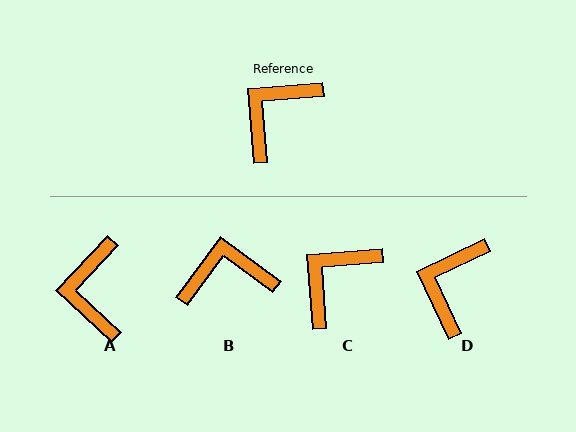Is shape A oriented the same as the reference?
No, it is off by about 43 degrees.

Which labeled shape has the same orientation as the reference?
C.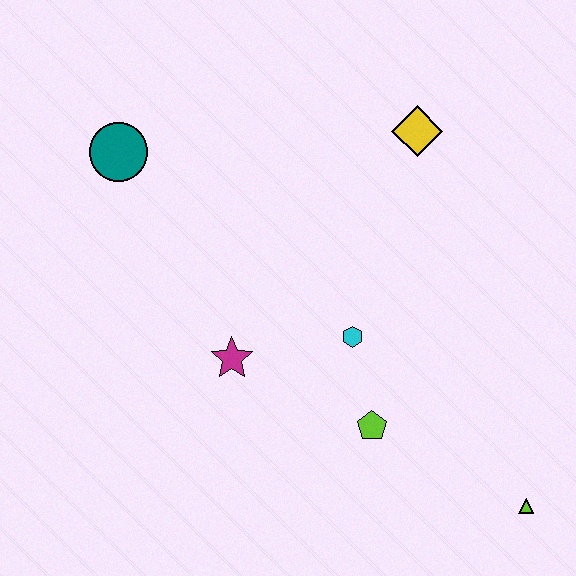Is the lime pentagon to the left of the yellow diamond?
Yes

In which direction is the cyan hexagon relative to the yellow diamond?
The cyan hexagon is below the yellow diamond.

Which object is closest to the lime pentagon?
The cyan hexagon is closest to the lime pentagon.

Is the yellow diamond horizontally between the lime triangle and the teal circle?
Yes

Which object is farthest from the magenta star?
The lime triangle is farthest from the magenta star.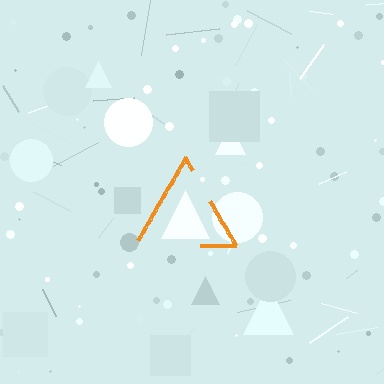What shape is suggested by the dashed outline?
The dashed outline suggests a triangle.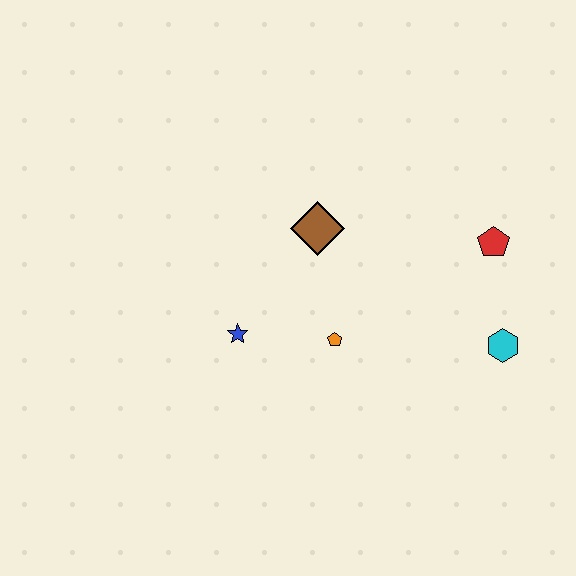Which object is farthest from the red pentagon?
The blue star is farthest from the red pentagon.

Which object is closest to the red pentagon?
The cyan hexagon is closest to the red pentagon.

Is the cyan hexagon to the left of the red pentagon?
No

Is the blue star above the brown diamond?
No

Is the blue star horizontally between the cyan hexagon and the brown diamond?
No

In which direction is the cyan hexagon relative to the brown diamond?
The cyan hexagon is to the right of the brown diamond.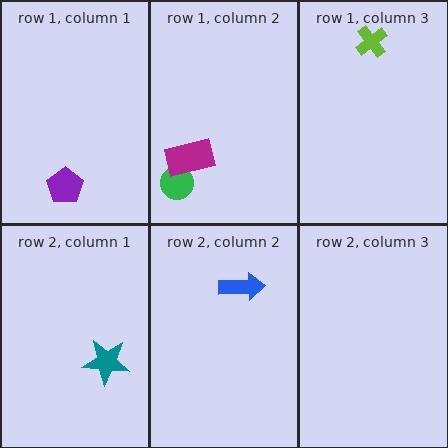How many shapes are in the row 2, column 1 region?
1.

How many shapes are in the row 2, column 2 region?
1.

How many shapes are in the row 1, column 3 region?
1.